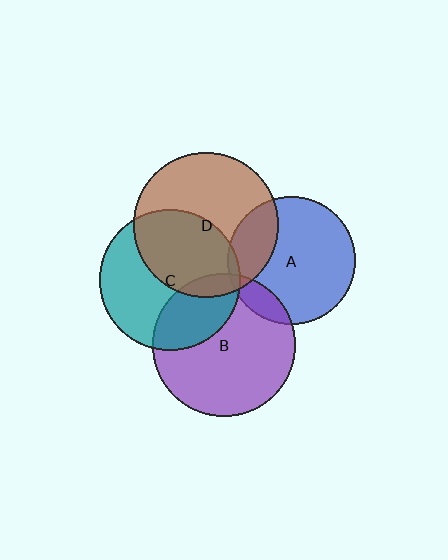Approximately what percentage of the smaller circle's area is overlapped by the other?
Approximately 5%.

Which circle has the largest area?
Circle D (brown).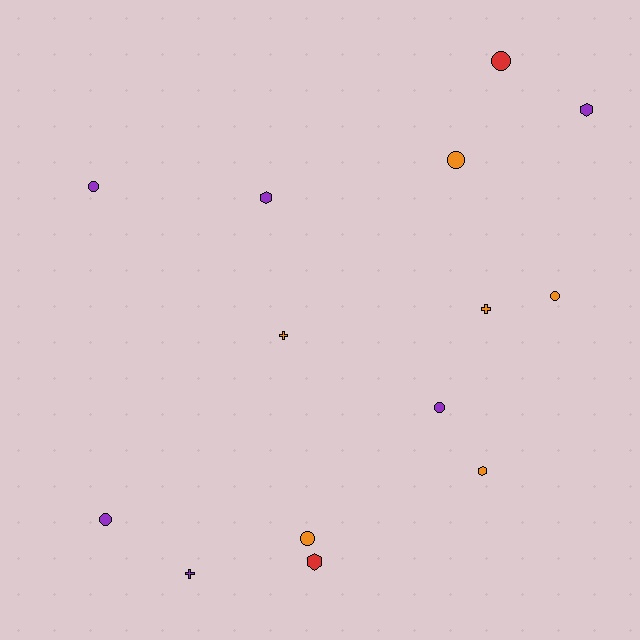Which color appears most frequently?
Orange, with 6 objects.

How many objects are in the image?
There are 14 objects.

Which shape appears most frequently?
Circle, with 7 objects.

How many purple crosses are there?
There is 1 purple cross.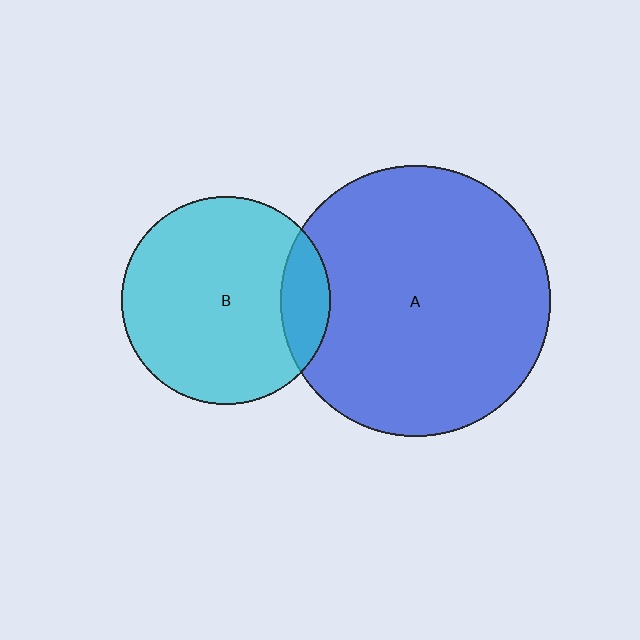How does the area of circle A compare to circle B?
Approximately 1.7 times.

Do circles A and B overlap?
Yes.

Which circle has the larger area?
Circle A (blue).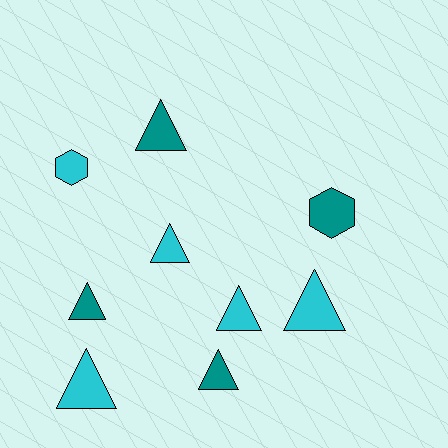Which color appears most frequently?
Cyan, with 5 objects.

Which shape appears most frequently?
Triangle, with 7 objects.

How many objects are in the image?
There are 9 objects.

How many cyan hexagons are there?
There is 1 cyan hexagon.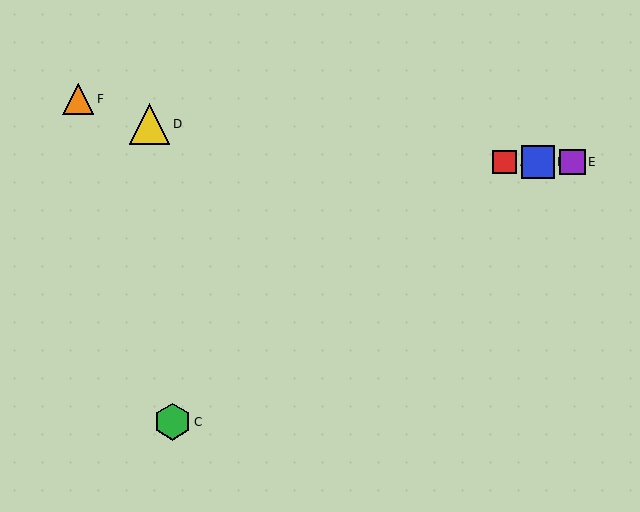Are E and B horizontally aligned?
Yes, both are at y≈162.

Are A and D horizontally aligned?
No, A is at y≈162 and D is at y≈124.